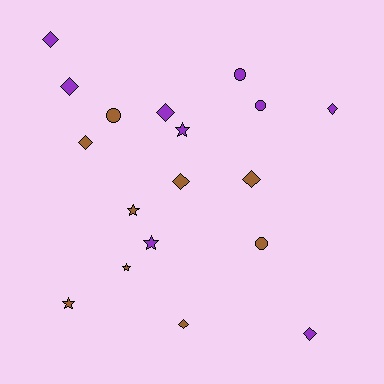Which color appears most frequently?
Purple, with 9 objects.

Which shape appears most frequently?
Diamond, with 9 objects.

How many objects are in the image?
There are 18 objects.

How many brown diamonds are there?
There are 4 brown diamonds.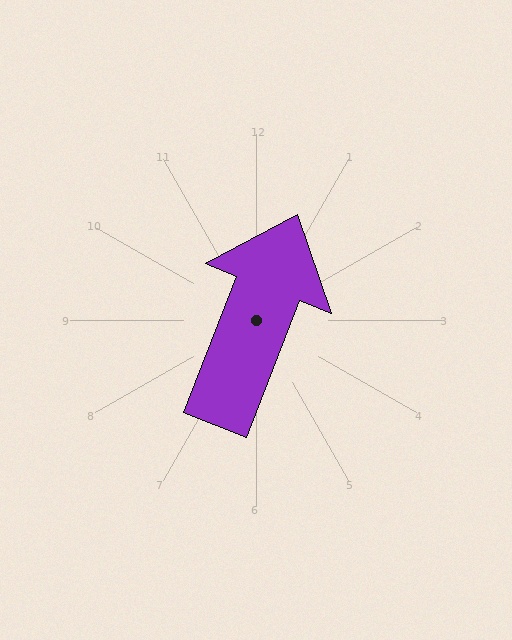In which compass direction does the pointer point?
North.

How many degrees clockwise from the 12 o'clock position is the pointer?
Approximately 21 degrees.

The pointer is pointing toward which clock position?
Roughly 1 o'clock.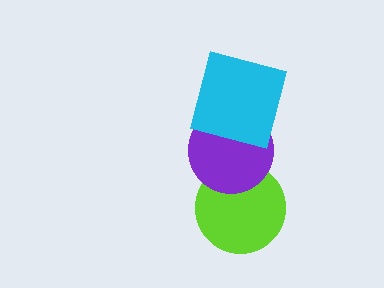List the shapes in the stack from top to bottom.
From top to bottom: the cyan square, the purple circle, the lime circle.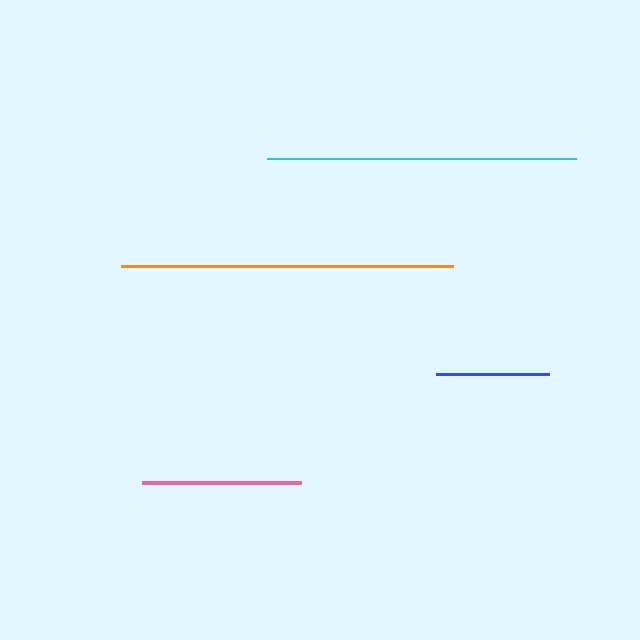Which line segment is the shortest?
The blue line is the shortest at approximately 114 pixels.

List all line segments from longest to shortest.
From longest to shortest: orange, cyan, pink, blue.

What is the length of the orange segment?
The orange segment is approximately 332 pixels long.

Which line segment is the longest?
The orange line is the longest at approximately 332 pixels.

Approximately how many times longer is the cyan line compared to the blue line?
The cyan line is approximately 2.7 times the length of the blue line.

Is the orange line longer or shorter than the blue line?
The orange line is longer than the blue line.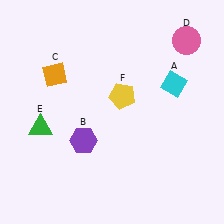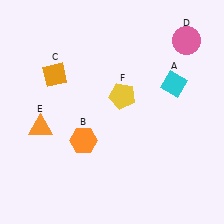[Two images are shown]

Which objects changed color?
B changed from purple to orange. E changed from green to orange.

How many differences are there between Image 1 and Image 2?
There are 2 differences between the two images.